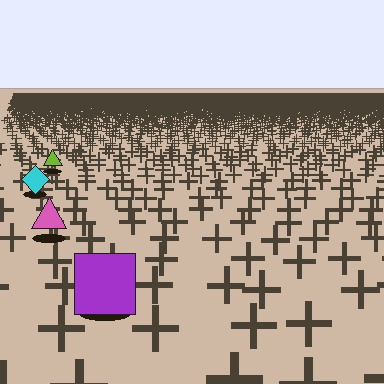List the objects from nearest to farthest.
From nearest to farthest: the purple square, the pink triangle, the cyan diamond, the lime triangle.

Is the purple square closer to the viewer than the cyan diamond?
Yes. The purple square is closer — you can tell from the texture gradient: the ground texture is coarser near it.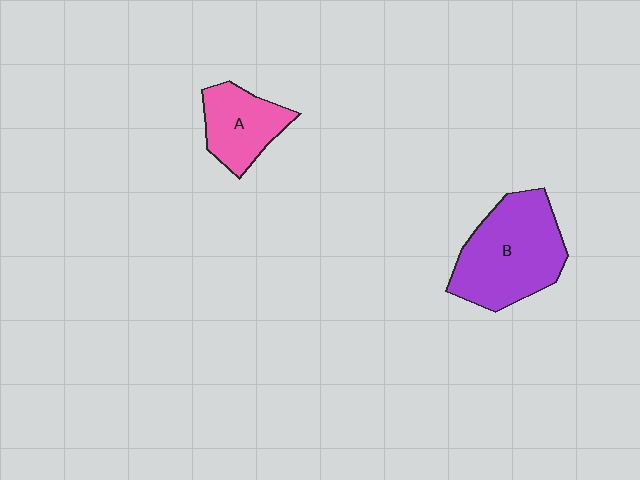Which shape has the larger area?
Shape B (purple).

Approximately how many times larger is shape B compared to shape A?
Approximately 1.8 times.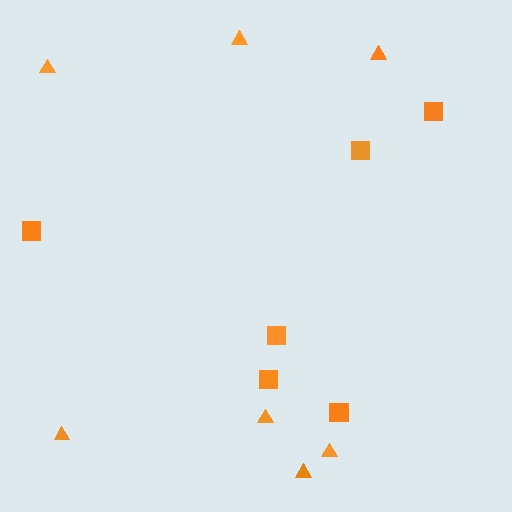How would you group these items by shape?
There are 2 groups: one group of triangles (7) and one group of squares (6).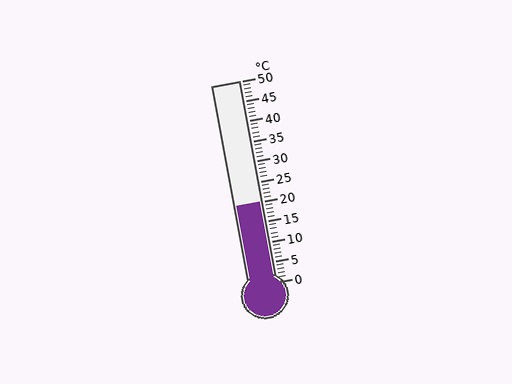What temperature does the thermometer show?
The thermometer shows approximately 20°C.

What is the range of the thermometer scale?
The thermometer scale ranges from 0°C to 50°C.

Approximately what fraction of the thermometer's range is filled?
The thermometer is filled to approximately 40% of its range.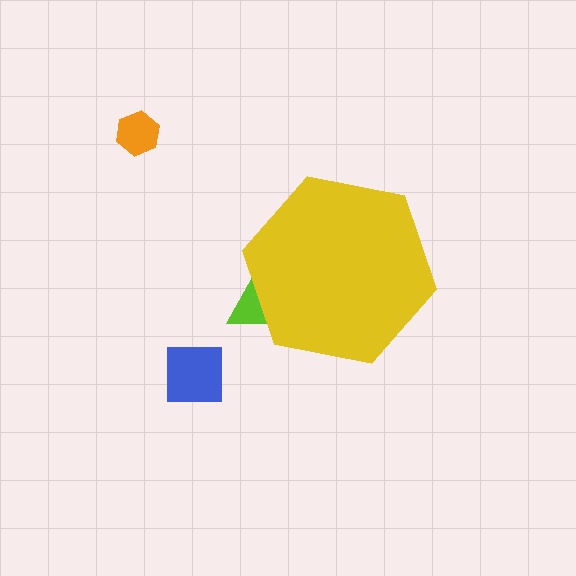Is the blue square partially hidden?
No, the blue square is fully visible.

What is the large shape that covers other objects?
A yellow hexagon.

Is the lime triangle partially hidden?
Yes, the lime triangle is partially hidden behind the yellow hexagon.